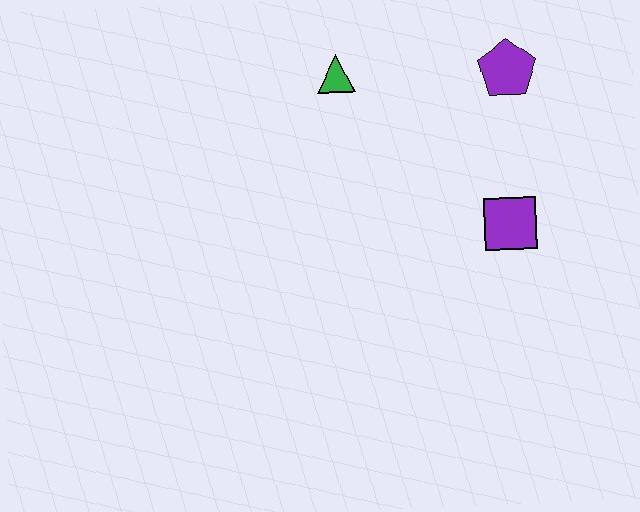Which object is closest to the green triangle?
The purple pentagon is closest to the green triangle.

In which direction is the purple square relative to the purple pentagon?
The purple square is below the purple pentagon.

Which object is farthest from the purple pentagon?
The green triangle is farthest from the purple pentagon.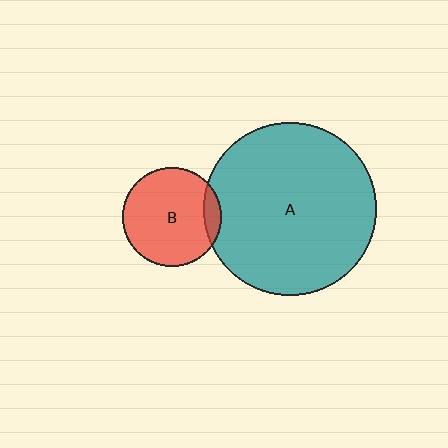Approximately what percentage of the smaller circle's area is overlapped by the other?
Approximately 10%.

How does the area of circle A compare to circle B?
Approximately 3.1 times.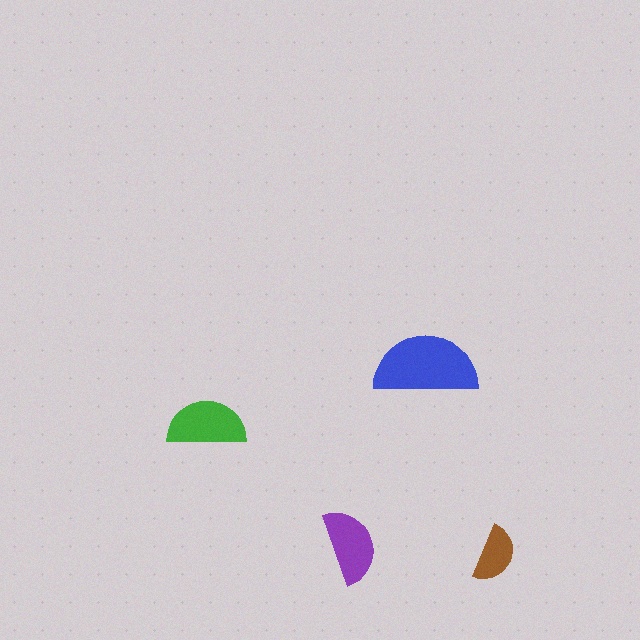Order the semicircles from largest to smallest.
the blue one, the green one, the purple one, the brown one.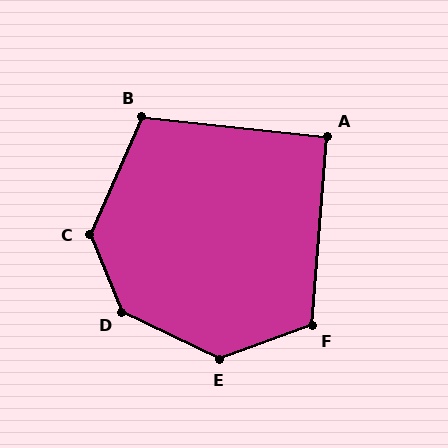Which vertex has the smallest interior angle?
A, at approximately 92 degrees.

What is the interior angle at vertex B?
Approximately 108 degrees (obtuse).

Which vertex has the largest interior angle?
D, at approximately 138 degrees.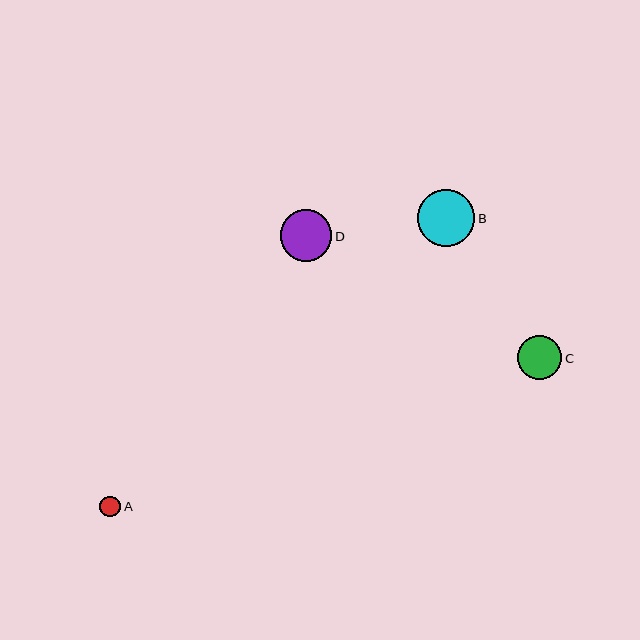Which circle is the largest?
Circle B is the largest with a size of approximately 57 pixels.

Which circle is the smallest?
Circle A is the smallest with a size of approximately 21 pixels.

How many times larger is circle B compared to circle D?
Circle B is approximately 1.1 times the size of circle D.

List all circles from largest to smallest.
From largest to smallest: B, D, C, A.